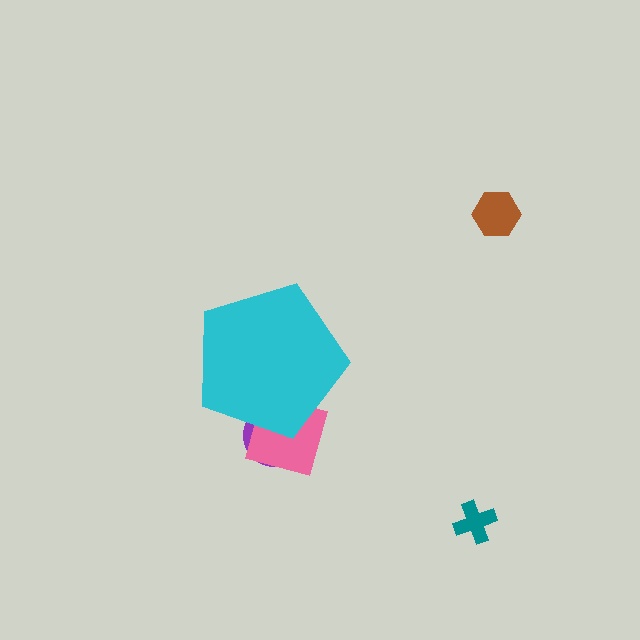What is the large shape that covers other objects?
A cyan pentagon.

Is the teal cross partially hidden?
No, the teal cross is fully visible.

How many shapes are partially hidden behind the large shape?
2 shapes are partially hidden.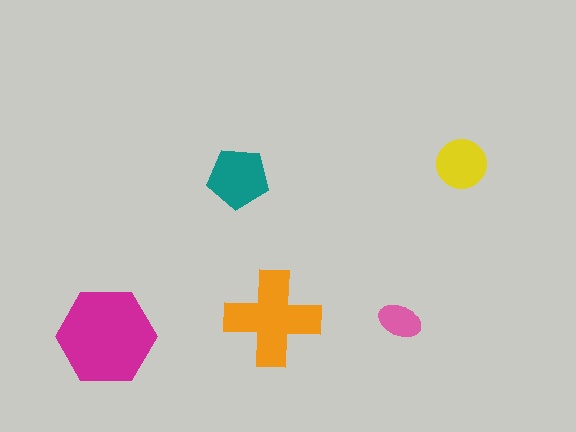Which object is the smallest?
The pink ellipse.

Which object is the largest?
The magenta hexagon.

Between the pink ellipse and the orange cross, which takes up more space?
The orange cross.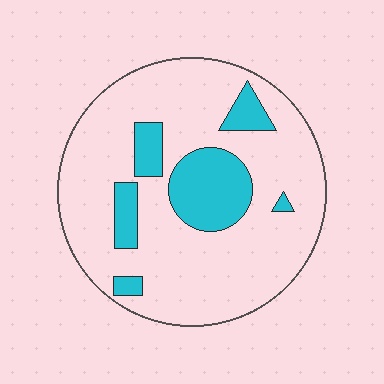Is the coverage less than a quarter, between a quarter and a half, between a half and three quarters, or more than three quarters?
Less than a quarter.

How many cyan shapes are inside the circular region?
6.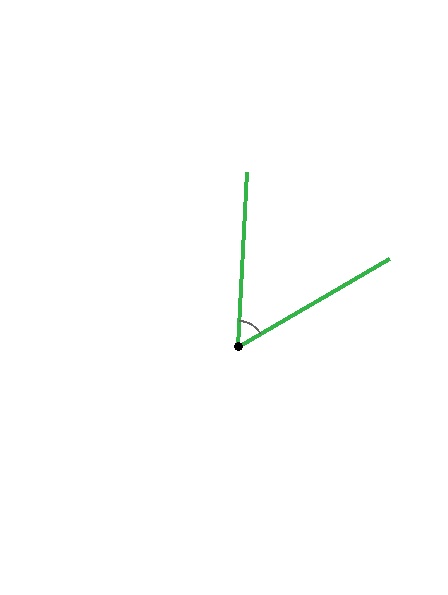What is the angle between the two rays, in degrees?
Approximately 57 degrees.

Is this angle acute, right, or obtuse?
It is acute.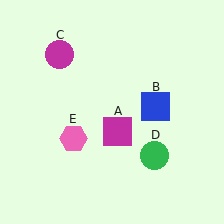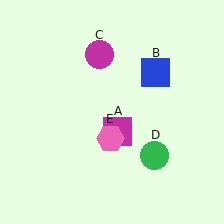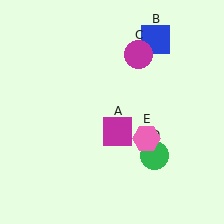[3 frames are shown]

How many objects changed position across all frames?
3 objects changed position: blue square (object B), magenta circle (object C), pink hexagon (object E).